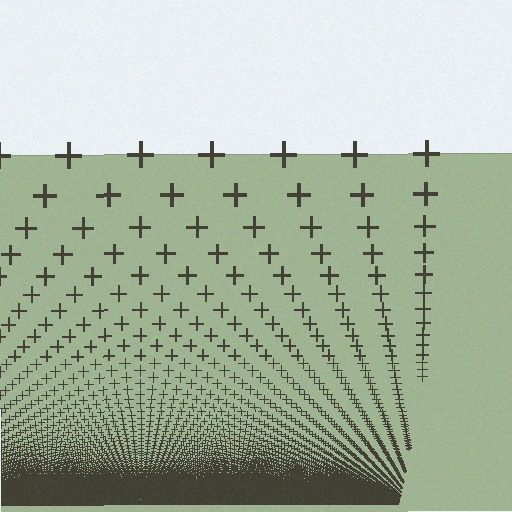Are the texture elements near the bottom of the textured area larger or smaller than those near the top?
Smaller. The gradient is inverted — elements near the bottom are smaller and denser.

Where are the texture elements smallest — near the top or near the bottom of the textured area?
Near the bottom.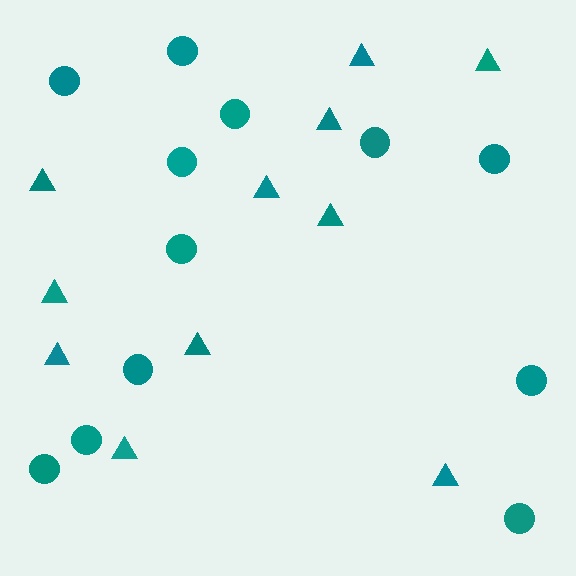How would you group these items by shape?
There are 2 groups: one group of circles (12) and one group of triangles (11).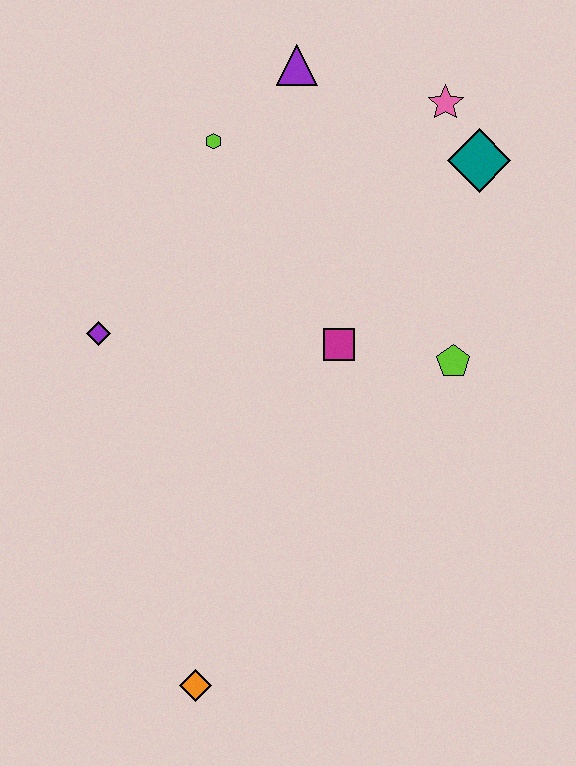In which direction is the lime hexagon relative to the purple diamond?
The lime hexagon is above the purple diamond.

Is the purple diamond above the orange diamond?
Yes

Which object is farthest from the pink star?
The orange diamond is farthest from the pink star.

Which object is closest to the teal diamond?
The pink star is closest to the teal diamond.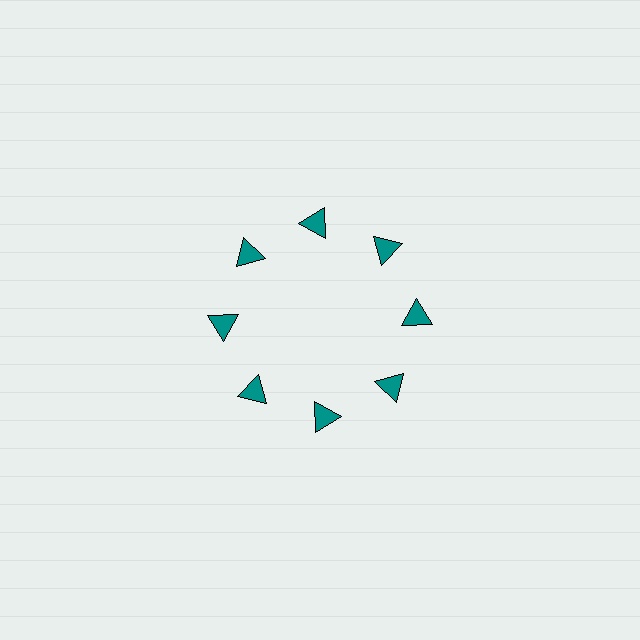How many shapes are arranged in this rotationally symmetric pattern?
There are 8 shapes, arranged in 8 groups of 1.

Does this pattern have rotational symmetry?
Yes, this pattern has 8-fold rotational symmetry. It looks the same after rotating 45 degrees around the center.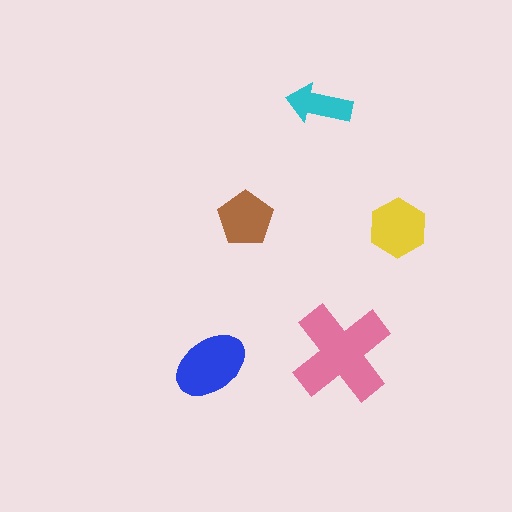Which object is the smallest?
The cyan arrow.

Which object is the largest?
The pink cross.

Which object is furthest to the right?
The yellow hexagon is rightmost.